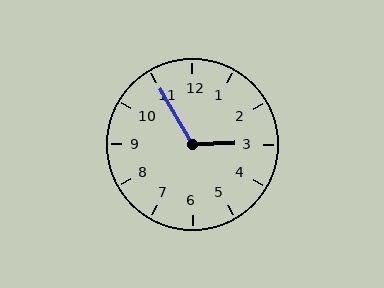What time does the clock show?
2:55.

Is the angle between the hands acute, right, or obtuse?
It is obtuse.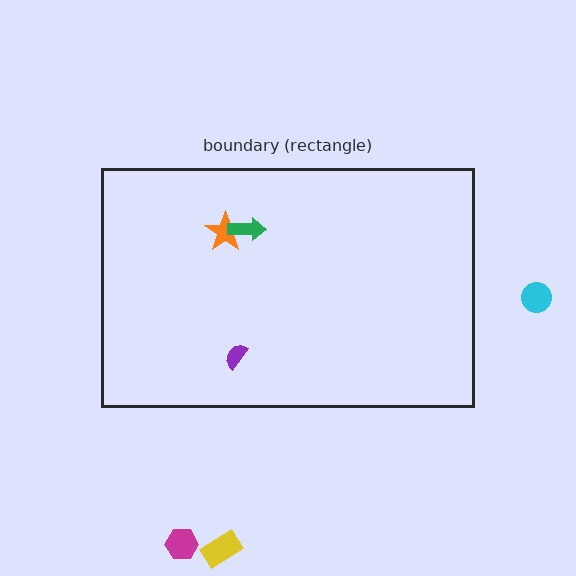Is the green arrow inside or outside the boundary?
Inside.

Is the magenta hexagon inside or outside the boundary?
Outside.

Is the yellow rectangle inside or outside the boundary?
Outside.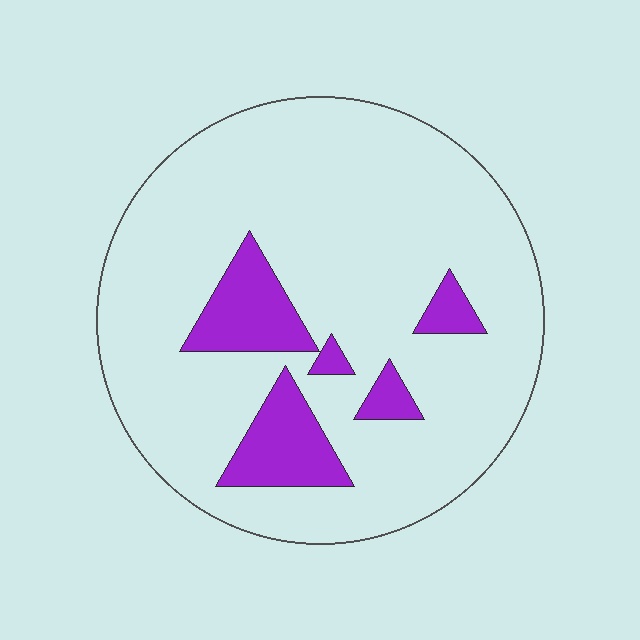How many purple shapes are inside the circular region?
5.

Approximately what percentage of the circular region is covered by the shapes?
Approximately 15%.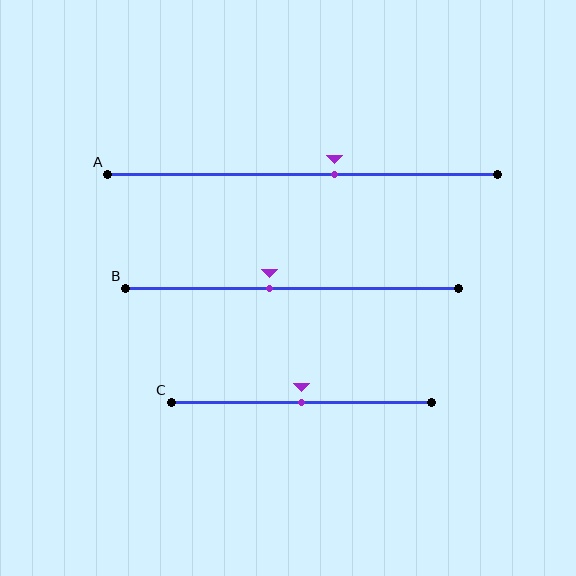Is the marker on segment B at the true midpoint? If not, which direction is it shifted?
No, the marker on segment B is shifted to the left by about 7% of the segment length.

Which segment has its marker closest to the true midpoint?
Segment C has its marker closest to the true midpoint.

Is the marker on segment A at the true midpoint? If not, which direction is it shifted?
No, the marker on segment A is shifted to the right by about 8% of the segment length.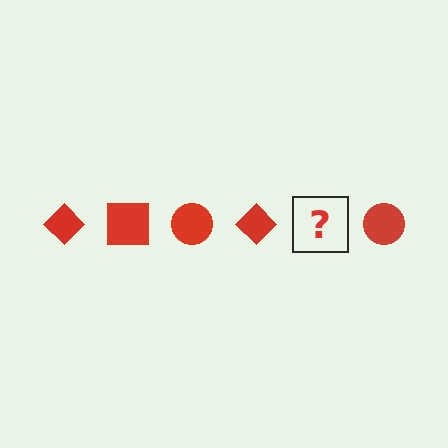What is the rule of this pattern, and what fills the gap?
The rule is that the pattern cycles through diamond, square, circle shapes in red. The gap should be filled with a red square.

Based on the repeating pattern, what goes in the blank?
The blank should be a red square.